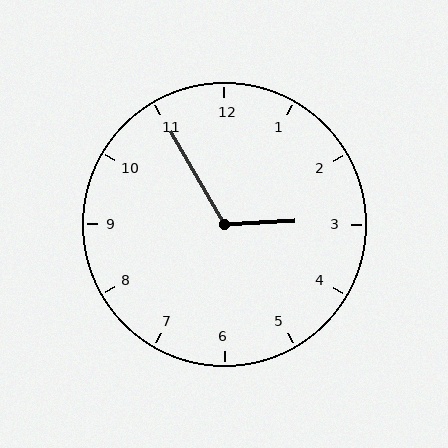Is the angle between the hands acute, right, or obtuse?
It is obtuse.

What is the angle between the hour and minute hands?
Approximately 118 degrees.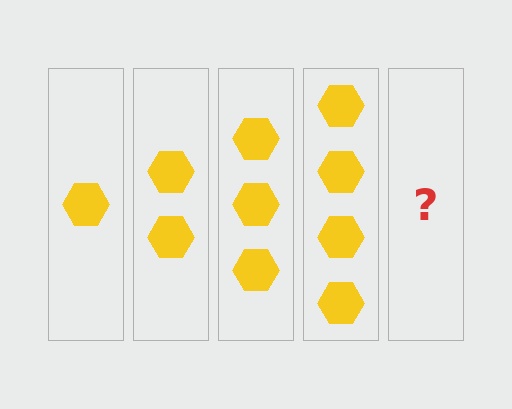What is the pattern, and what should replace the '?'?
The pattern is that each step adds one more hexagon. The '?' should be 5 hexagons.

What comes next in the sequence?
The next element should be 5 hexagons.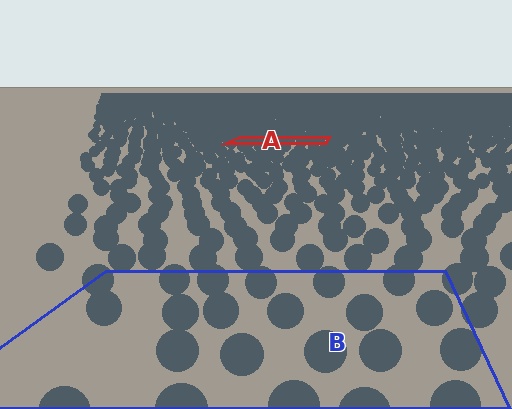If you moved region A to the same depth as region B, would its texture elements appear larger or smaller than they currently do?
They would appear larger. At a closer depth, the same texture elements are projected at a bigger on-screen size.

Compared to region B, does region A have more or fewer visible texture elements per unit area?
Region A has more texture elements per unit area — they are packed more densely because it is farther away.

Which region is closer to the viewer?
Region B is closer. The texture elements there are larger and more spread out.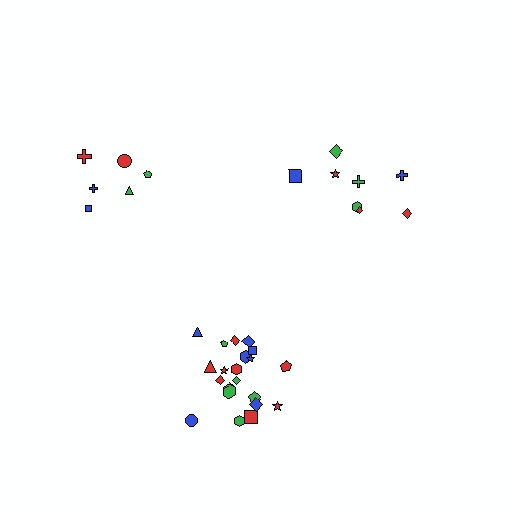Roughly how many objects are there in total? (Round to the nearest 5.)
Roughly 35 objects in total.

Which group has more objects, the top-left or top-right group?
The top-right group.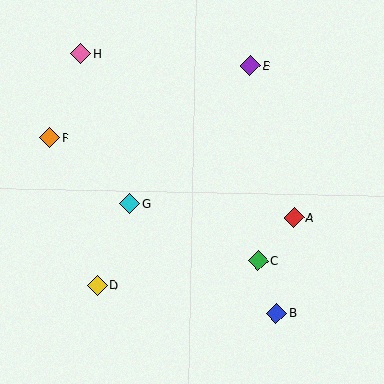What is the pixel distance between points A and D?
The distance between A and D is 208 pixels.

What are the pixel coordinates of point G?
Point G is at (130, 203).